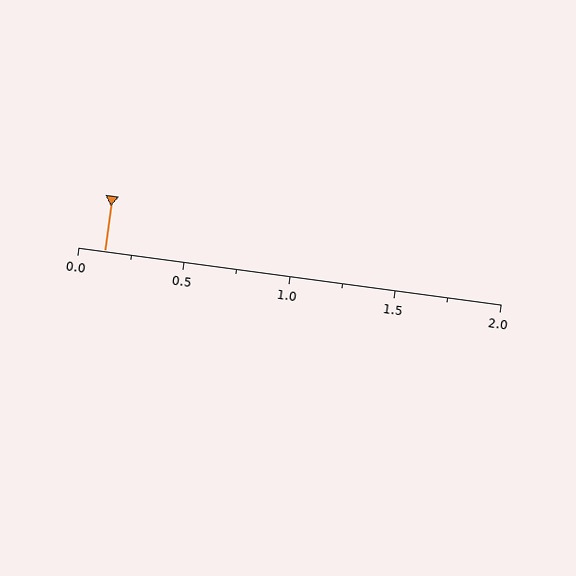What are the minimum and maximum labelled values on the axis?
The axis runs from 0.0 to 2.0.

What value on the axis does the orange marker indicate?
The marker indicates approximately 0.12.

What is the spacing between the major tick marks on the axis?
The major ticks are spaced 0.5 apart.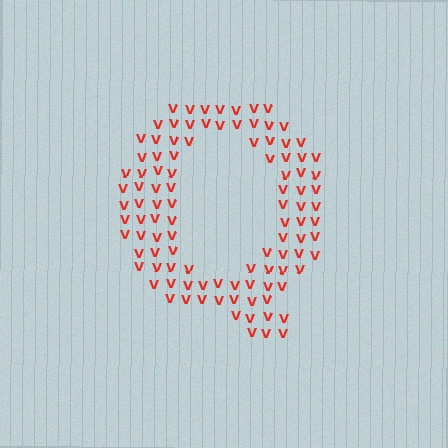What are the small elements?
The small elements are letter V's.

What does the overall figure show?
The overall figure shows the letter Q.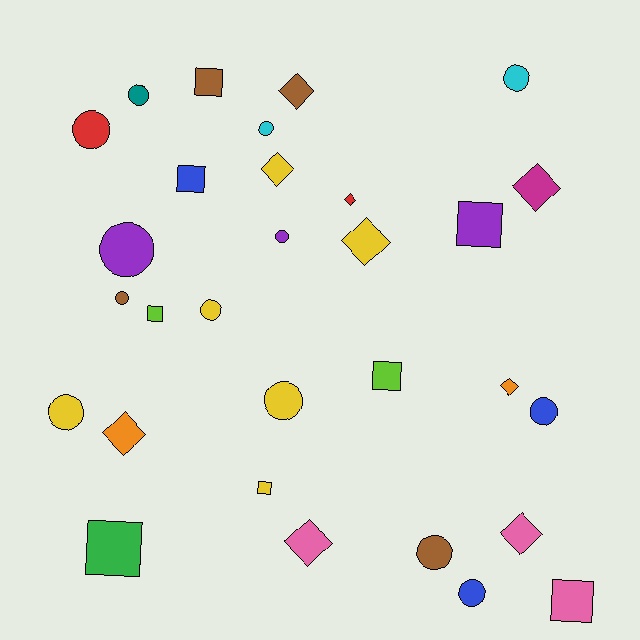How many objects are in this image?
There are 30 objects.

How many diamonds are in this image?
There are 9 diamonds.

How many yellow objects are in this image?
There are 6 yellow objects.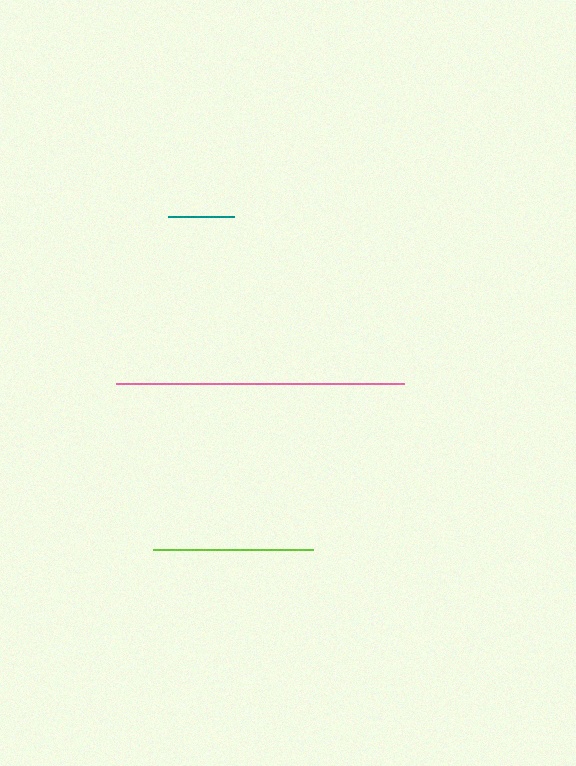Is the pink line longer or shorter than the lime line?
The pink line is longer than the lime line.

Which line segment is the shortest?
The teal line is the shortest at approximately 67 pixels.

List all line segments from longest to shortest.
From longest to shortest: pink, lime, teal.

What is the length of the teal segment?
The teal segment is approximately 67 pixels long.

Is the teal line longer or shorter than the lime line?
The lime line is longer than the teal line.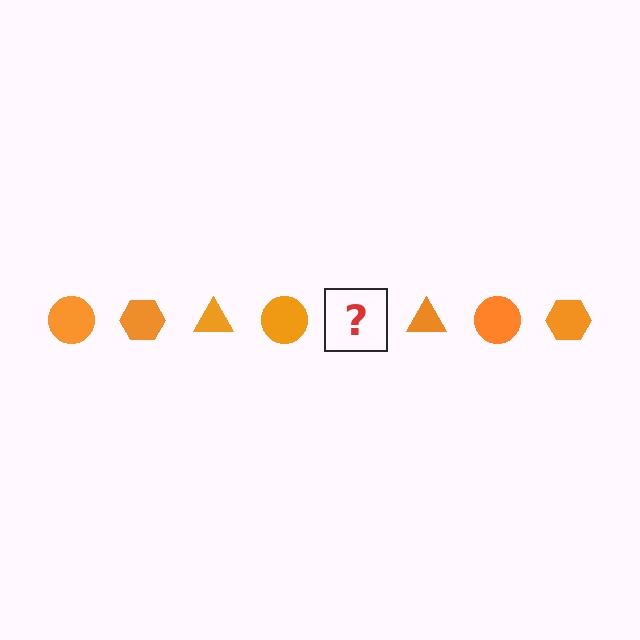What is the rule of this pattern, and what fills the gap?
The rule is that the pattern cycles through circle, hexagon, triangle shapes in orange. The gap should be filled with an orange hexagon.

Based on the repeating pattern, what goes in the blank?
The blank should be an orange hexagon.